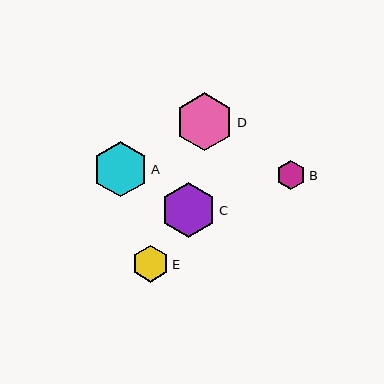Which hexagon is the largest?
Hexagon D is the largest with a size of approximately 58 pixels.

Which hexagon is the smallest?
Hexagon B is the smallest with a size of approximately 29 pixels.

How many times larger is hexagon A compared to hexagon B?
Hexagon A is approximately 1.9 times the size of hexagon B.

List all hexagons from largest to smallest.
From largest to smallest: D, A, C, E, B.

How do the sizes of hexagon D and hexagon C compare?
Hexagon D and hexagon C are approximately the same size.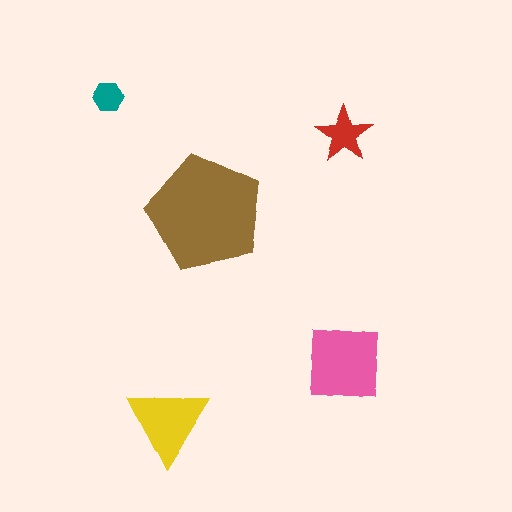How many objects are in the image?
There are 5 objects in the image.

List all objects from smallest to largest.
The teal hexagon, the red star, the yellow triangle, the pink square, the brown pentagon.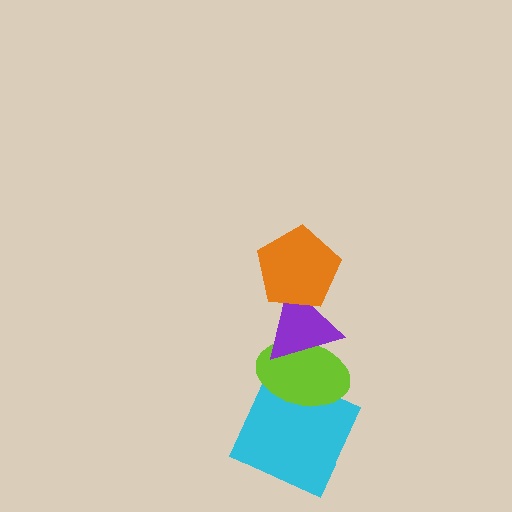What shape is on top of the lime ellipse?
The purple triangle is on top of the lime ellipse.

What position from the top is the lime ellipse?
The lime ellipse is 3rd from the top.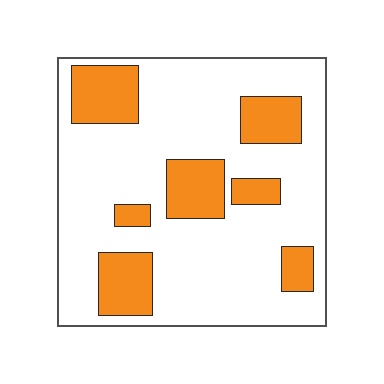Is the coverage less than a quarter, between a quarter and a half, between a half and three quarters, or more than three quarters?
Less than a quarter.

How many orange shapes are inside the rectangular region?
7.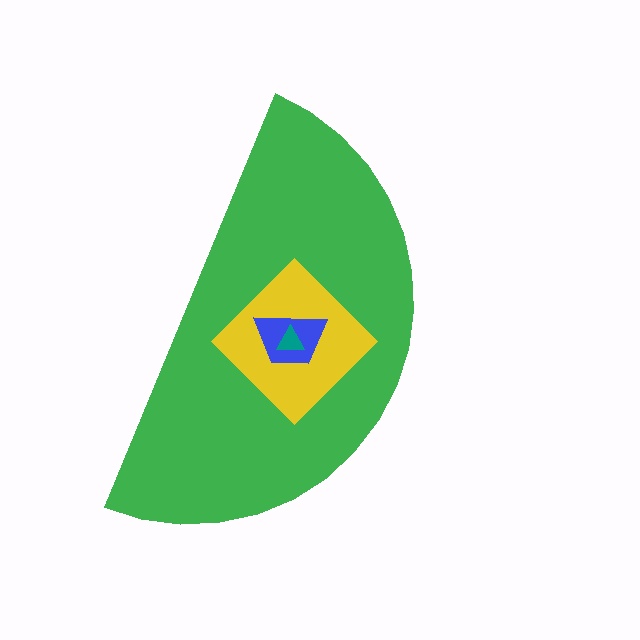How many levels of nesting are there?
4.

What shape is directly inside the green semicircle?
The yellow diamond.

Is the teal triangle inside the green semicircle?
Yes.